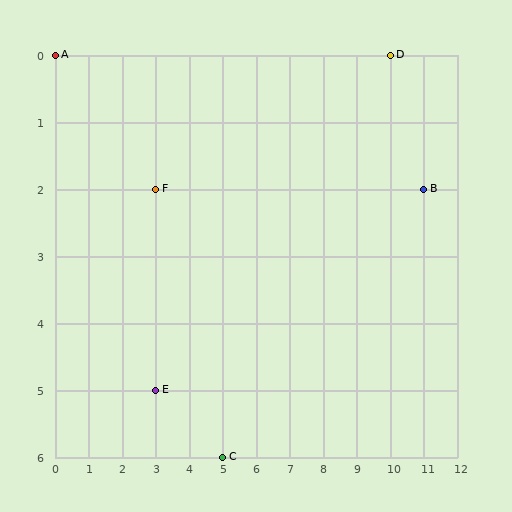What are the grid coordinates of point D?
Point D is at grid coordinates (10, 0).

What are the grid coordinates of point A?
Point A is at grid coordinates (0, 0).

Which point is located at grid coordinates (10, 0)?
Point D is at (10, 0).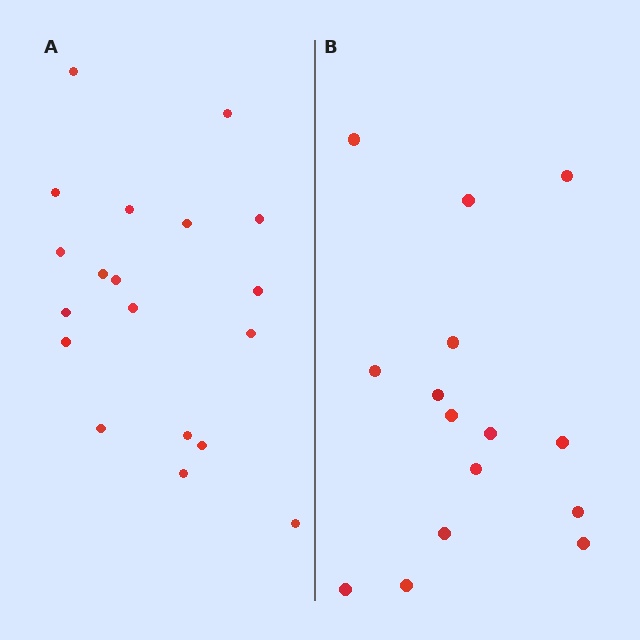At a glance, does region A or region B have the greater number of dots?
Region A (the left region) has more dots.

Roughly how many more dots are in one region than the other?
Region A has about 4 more dots than region B.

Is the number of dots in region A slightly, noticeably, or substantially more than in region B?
Region A has noticeably more, but not dramatically so. The ratio is roughly 1.3 to 1.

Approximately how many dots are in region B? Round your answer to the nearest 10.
About 20 dots. (The exact count is 15, which rounds to 20.)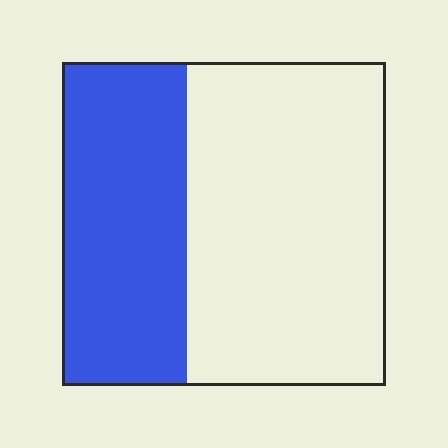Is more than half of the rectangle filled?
No.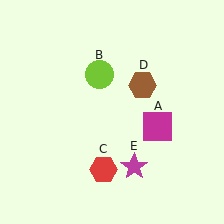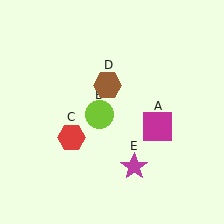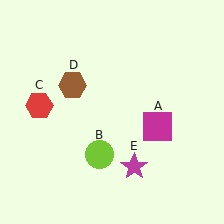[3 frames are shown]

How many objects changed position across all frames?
3 objects changed position: lime circle (object B), red hexagon (object C), brown hexagon (object D).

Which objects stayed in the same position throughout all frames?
Magenta square (object A) and magenta star (object E) remained stationary.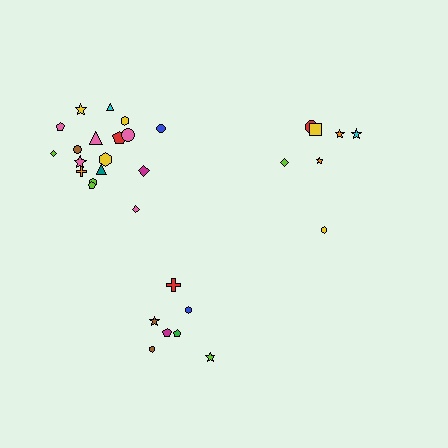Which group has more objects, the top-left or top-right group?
The top-left group.